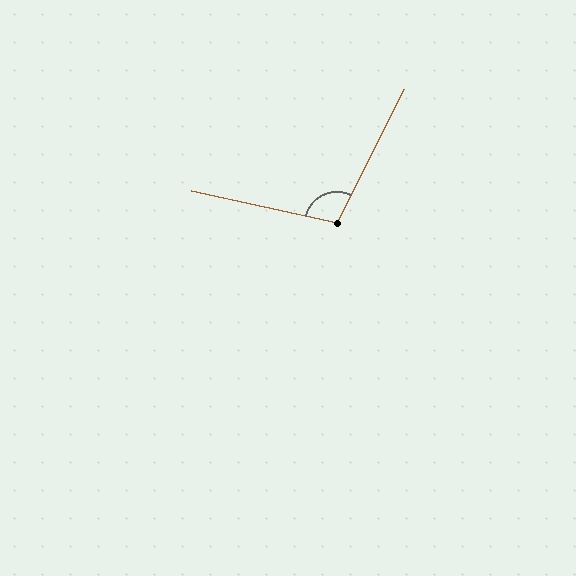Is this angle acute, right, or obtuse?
It is obtuse.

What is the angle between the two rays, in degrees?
Approximately 104 degrees.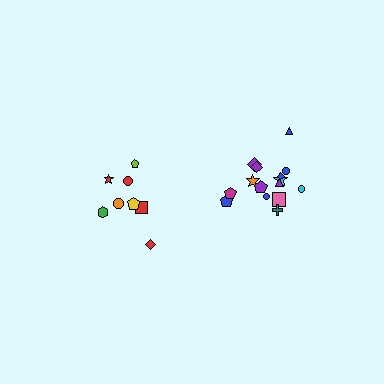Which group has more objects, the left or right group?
The right group.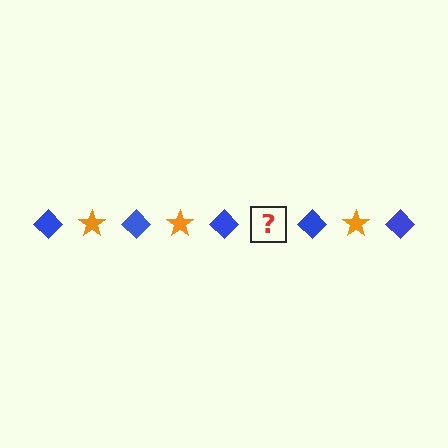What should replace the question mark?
The question mark should be replaced with an orange star.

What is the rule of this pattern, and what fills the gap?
The rule is that the pattern alternates between blue diamond and orange star. The gap should be filled with an orange star.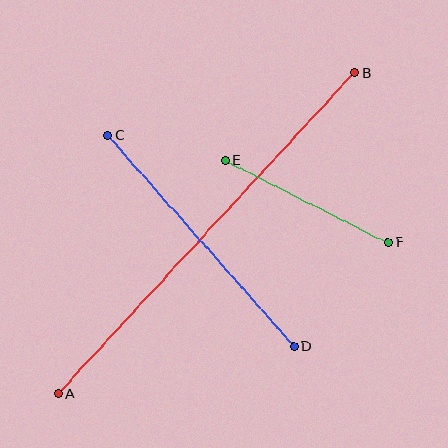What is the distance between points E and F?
The distance is approximately 183 pixels.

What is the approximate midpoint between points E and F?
The midpoint is at approximately (307, 201) pixels.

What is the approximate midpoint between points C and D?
The midpoint is at approximately (201, 241) pixels.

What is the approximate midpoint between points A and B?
The midpoint is at approximately (206, 233) pixels.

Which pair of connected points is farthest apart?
Points A and B are farthest apart.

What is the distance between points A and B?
The distance is approximately 437 pixels.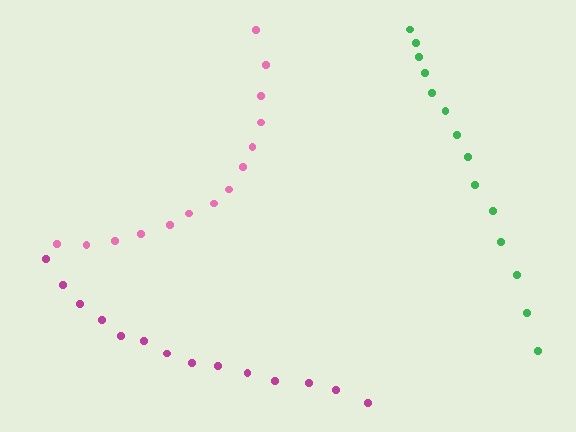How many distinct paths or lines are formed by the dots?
There are 3 distinct paths.